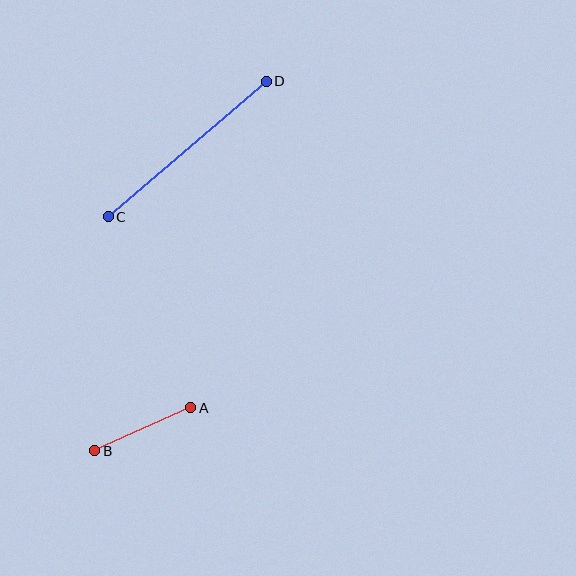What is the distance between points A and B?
The distance is approximately 105 pixels.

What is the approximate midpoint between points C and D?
The midpoint is at approximately (187, 149) pixels.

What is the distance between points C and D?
The distance is approximately 208 pixels.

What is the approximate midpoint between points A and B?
The midpoint is at approximately (143, 429) pixels.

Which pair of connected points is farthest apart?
Points C and D are farthest apart.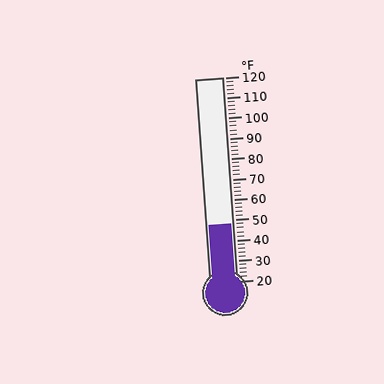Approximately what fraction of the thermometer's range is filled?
The thermometer is filled to approximately 30% of its range.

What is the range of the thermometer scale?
The thermometer scale ranges from 20°F to 120°F.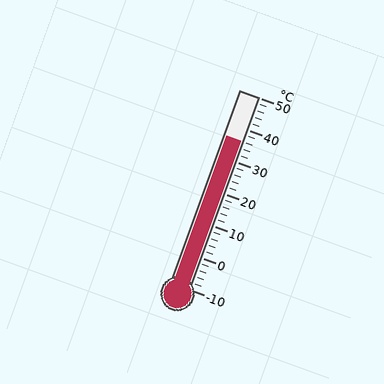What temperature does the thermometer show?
The thermometer shows approximately 36°C.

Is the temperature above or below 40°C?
The temperature is below 40°C.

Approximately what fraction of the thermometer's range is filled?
The thermometer is filled to approximately 75% of its range.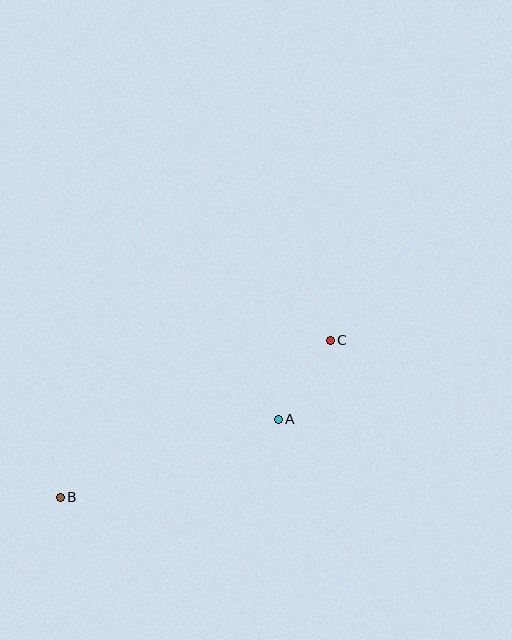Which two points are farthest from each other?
Points B and C are farthest from each other.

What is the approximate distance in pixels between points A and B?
The distance between A and B is approximately 231 pixels.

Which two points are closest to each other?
Points A and C are closest to each other.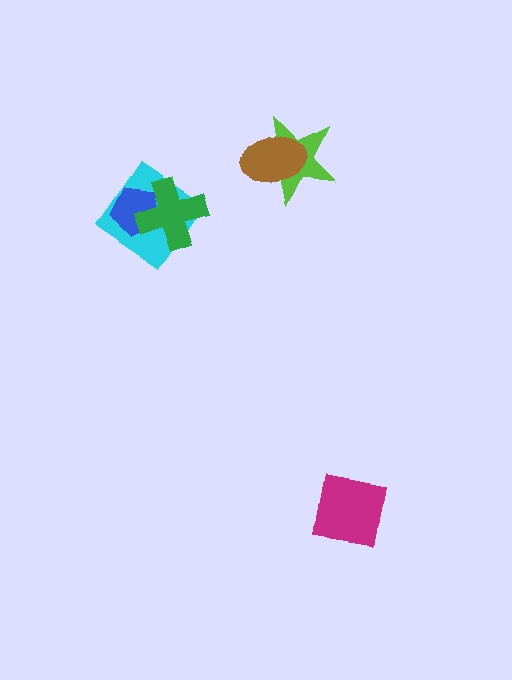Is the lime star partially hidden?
Yes, it is partially covered by another shape.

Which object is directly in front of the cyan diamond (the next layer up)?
The blue pentagon is directly in front of the cyan diamond.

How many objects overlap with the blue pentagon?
2 objects overlap with the blue pentagon.